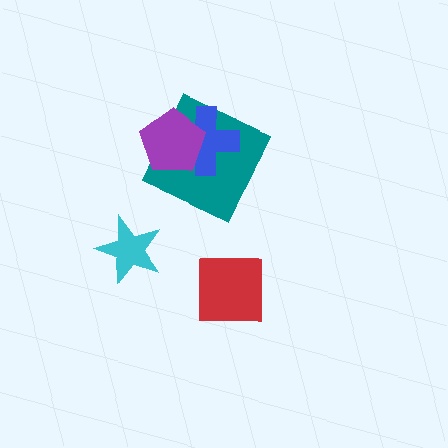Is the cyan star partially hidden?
No, no other shape covers it.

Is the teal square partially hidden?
Yes, it is partially covered by another shape.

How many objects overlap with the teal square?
2 objects overlap with the teal square.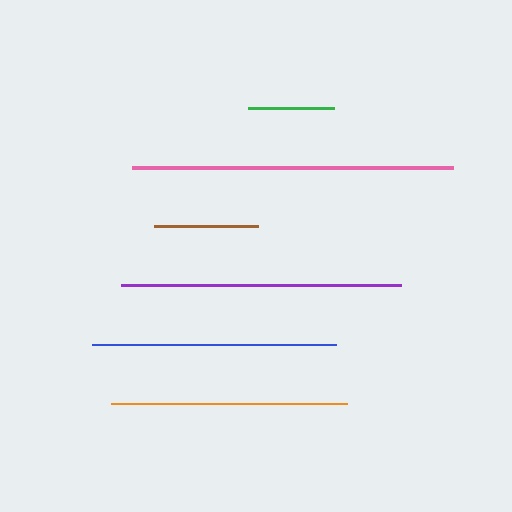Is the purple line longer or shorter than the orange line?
The purple line is longer than the orange line.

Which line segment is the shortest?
The green line is the shortest at approximately 86 pixels.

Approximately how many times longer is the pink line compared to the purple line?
The pink line is approximately 1.1 times the length of the purple line.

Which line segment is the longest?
The pink line is the longest at approximately 321 pixels.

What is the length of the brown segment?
The brown segment is approximately 104 pixels long.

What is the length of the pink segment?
The pink segment is approximately 321 pixels long.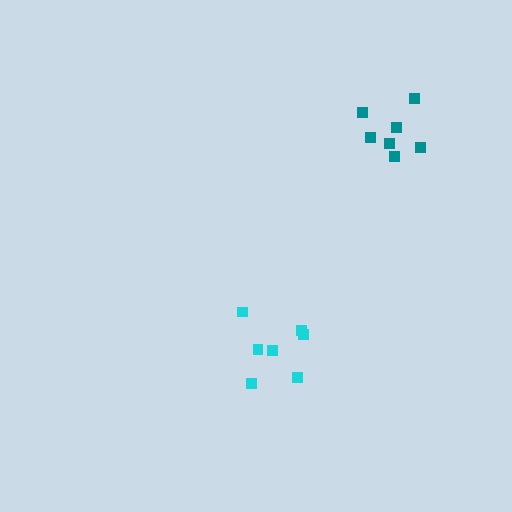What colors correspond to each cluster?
The clusters are colored: cyan, teal.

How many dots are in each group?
Group 1: 7 dots, Group 2: 7 dots (14 total).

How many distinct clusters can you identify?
There are 2 distinct clusters.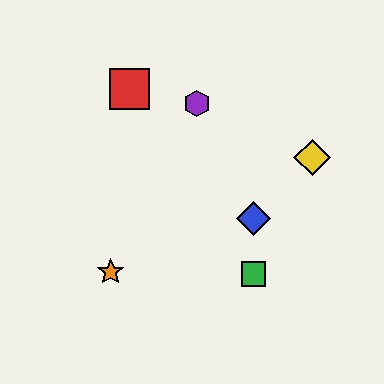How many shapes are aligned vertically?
2 shapes (the blue diamond, the green square) are aligned vertically.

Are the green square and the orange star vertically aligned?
No, the green square is at x≈253 and the orange star is at x≈111.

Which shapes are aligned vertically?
The blue diamond, the green square are aligned vertically.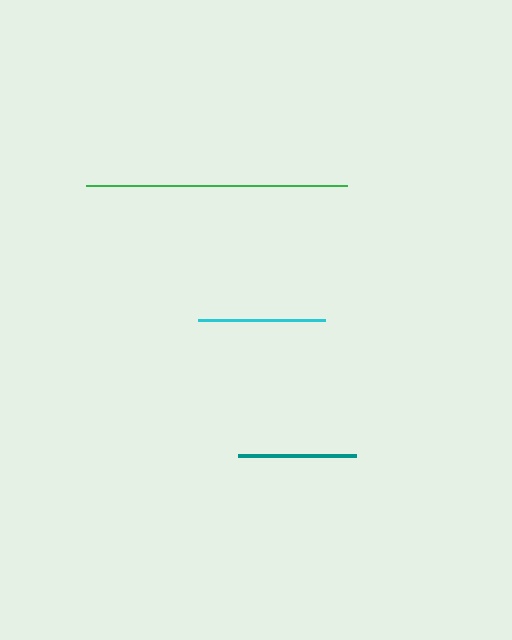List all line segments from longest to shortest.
From longest to shortest: green, cyan, teal.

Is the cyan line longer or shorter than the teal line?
The cyan line is longer than the teal line.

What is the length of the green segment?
The green segment is approximately 261 pixels long.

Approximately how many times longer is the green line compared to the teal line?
The green line is approximately 2.2 times the length of the teal line.